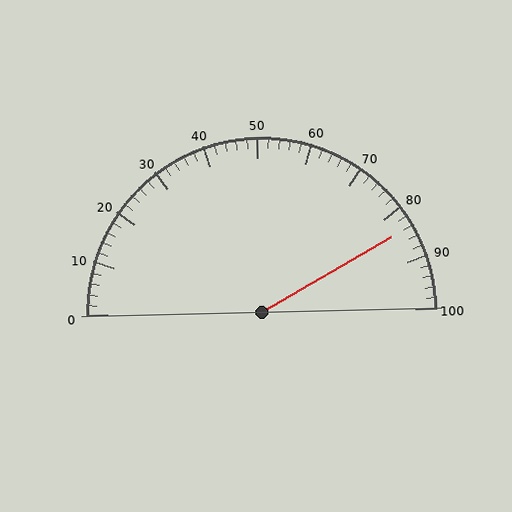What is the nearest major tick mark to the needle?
The nearest major tick mark is 80.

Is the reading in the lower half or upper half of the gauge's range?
The reading is in the upper half of the range (0 to 100).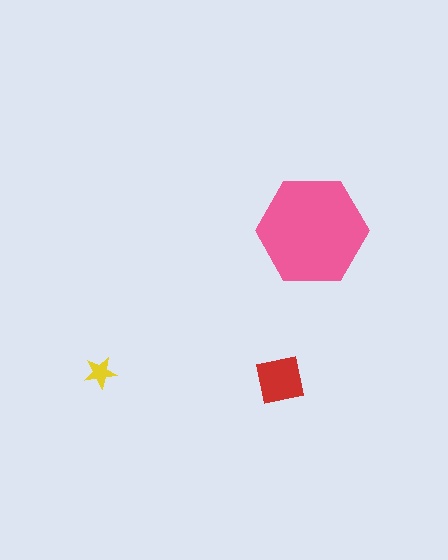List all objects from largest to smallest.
The pink hexagon, the red square, the yellow star.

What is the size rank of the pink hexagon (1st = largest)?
1st.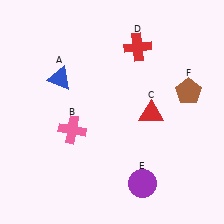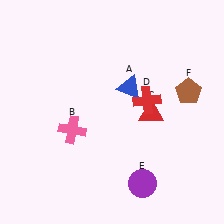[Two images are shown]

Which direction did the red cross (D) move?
The red cross (D) moved down.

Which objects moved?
The objects that moved are: the blue triangle (A), the red cross (D).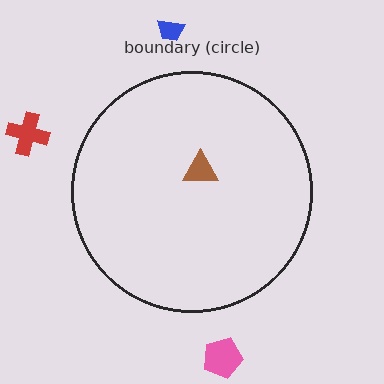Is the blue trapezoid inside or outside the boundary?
Outside.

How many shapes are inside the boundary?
1 inside, 3 outside.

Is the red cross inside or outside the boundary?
Outside.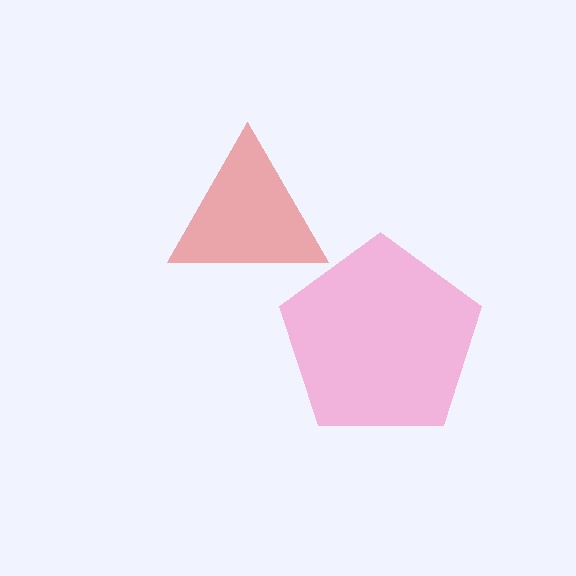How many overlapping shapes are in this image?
There are 2 overlapping shapes in the image.